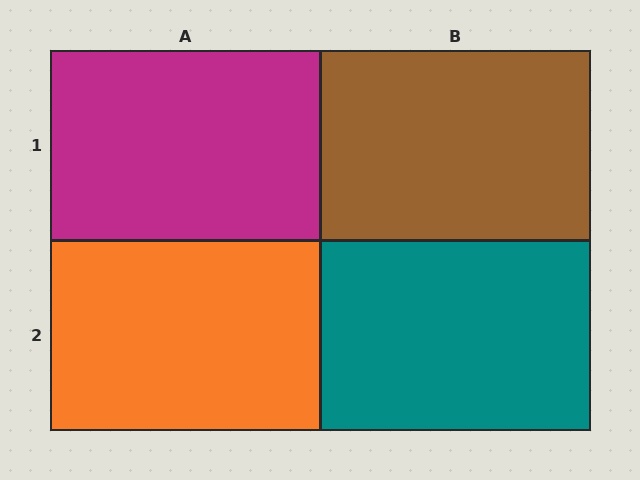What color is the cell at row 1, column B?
Brown.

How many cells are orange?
1 cell is orange.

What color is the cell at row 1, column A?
Magenta.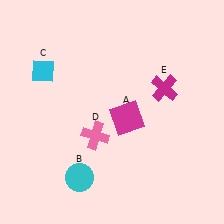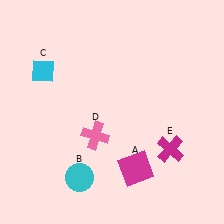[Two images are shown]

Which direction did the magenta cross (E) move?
The magenta cross (E) moved down.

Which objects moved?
The objects that moved are: the magenta square (A), the magenta cross (E).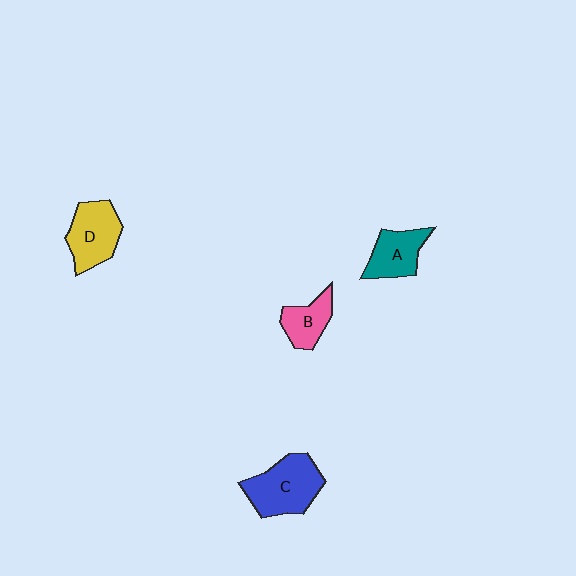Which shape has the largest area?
Shape C (blue).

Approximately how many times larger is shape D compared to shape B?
Approximately 1.5 times.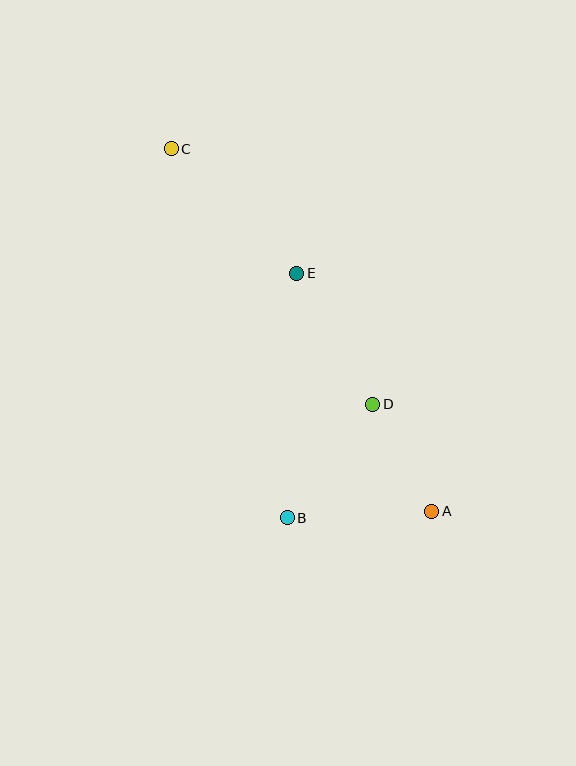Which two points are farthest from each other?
Points A and C are farthest from each other.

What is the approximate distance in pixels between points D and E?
The distance between D and E is approximately 152 pixels.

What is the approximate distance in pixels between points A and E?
The distance between A and E is approximately 274 pixels.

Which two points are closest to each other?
Points A and D are closest to each other.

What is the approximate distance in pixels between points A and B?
The distance between A and B is approximately 145 pixels.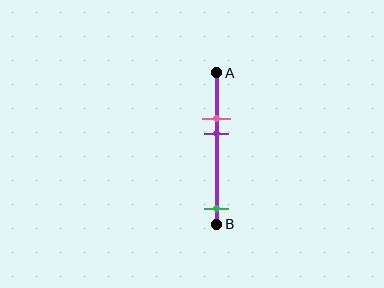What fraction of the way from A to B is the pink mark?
The pink mark is approximately 30% (0.3) of the way from A to B.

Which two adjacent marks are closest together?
The pink and purple marks are the closest adjacent pair.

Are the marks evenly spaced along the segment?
No, the marks are not evenly spaced.